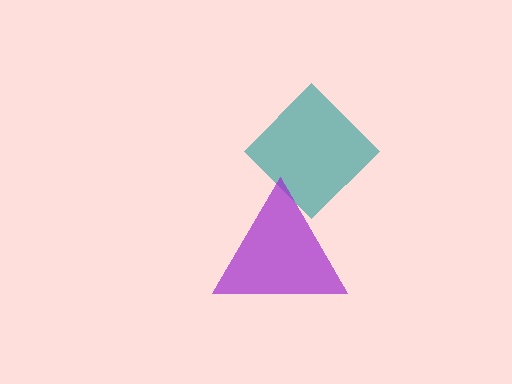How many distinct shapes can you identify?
There are 2 distinct shapes: a teal diamond, a purple triangle.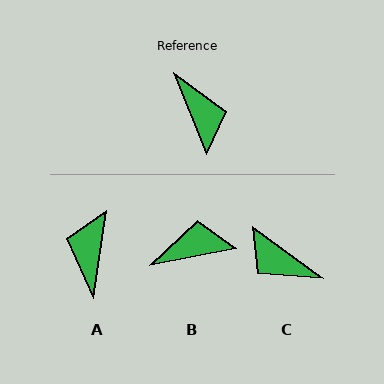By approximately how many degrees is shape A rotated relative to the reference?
Approximately 150 degrees counter-clockwise.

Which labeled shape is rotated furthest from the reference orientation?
A, about 150 degrees away.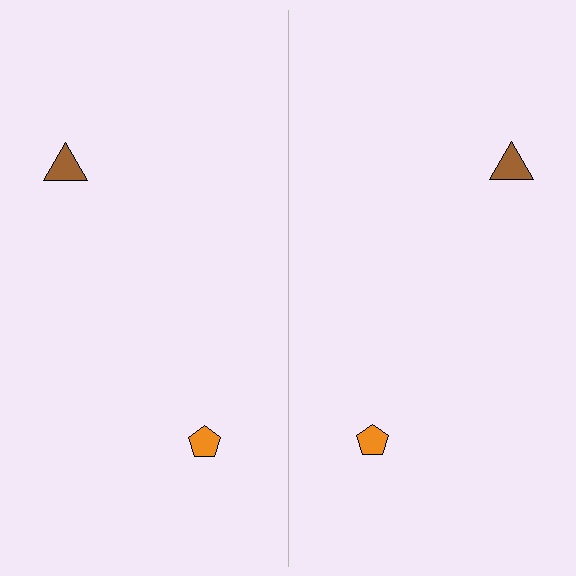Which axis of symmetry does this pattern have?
The pattern has a vertical axis of symmetry running through the center of the image.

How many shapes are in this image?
There are 4 shapes in this image.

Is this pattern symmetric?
Yes, this pattern has bilateral (reflection) symmetry.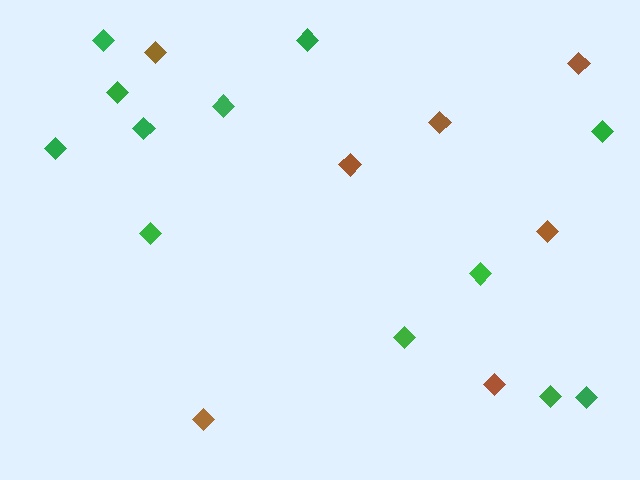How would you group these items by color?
There are 2 groups: one group of green diamonds (12) and one group of brown diamonds (7).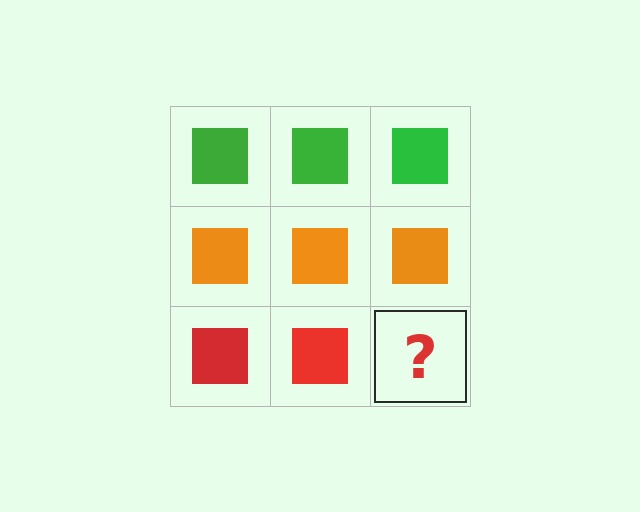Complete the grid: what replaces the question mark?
The question mark should be replaced with a red square.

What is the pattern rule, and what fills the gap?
The rule is that each row has a consistent color. The gap should be filled with a red square.